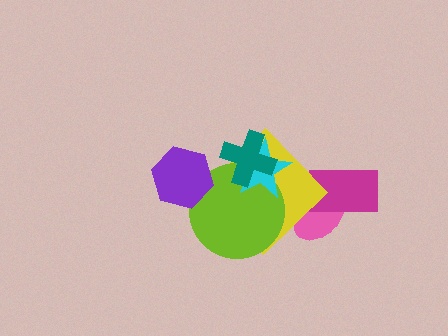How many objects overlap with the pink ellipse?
2 objects overlap with the pink ellipse.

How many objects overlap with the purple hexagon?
1 object overlaps with the purple hexagon.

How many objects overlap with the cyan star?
3 objects overlap with the cyan star.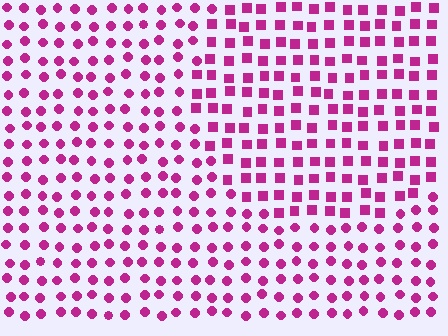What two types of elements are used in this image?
The image uses squares inside the circle region and circles outside it.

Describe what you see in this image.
The image is filled with small magenta elements arranged in a uniform grid. A circle-shaped region contains squares, while the surrounding area contains circles. The boundary is defined purely by the change in element shape.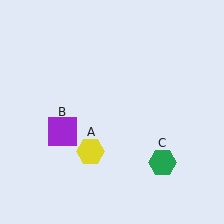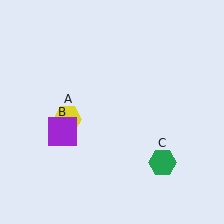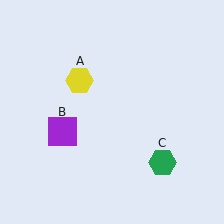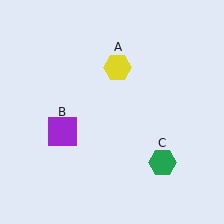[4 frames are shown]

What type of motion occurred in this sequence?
The yellow hexagon (object A) rotated clockwise around the center of the scene.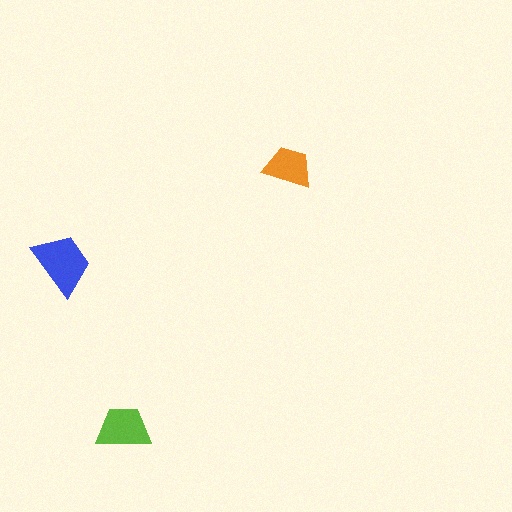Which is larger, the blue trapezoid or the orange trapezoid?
The blue one.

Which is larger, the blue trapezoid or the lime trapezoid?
The blue one.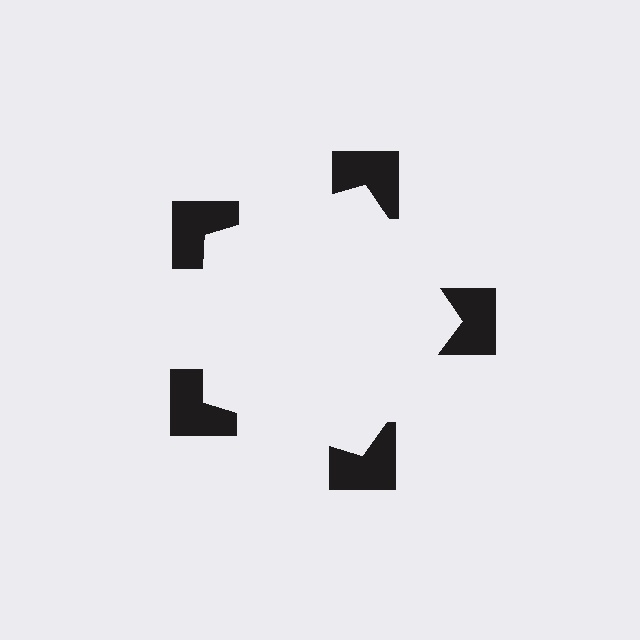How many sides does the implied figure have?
5 sides.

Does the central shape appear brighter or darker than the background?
It typically appears slightly brighter than the background, even though no actual brightness change is drawn.